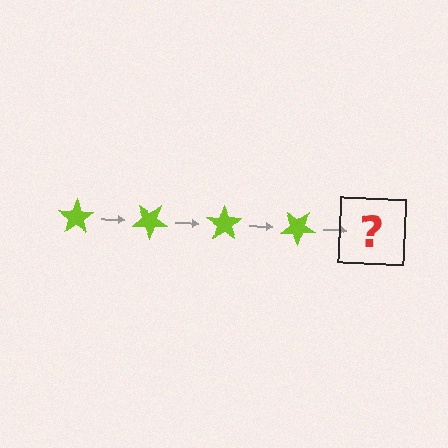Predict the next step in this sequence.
The next step is a lime star rotated 140 degrees.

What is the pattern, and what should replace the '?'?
The pattern is that the star rotates 35 degrees each step. The '?' should be a lime star rotated 140 degrees.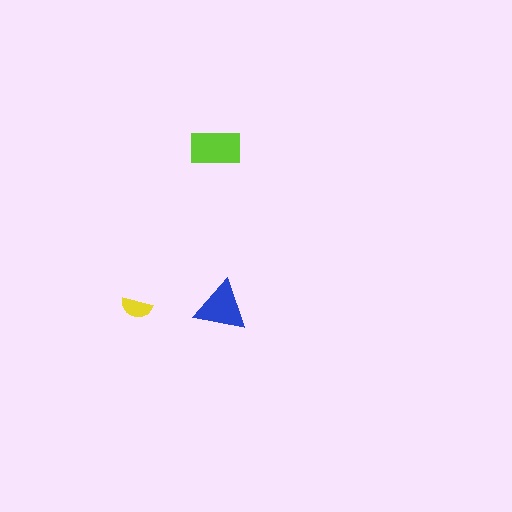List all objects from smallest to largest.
The yellow semicircle, the blue triangle, the lime rectangle.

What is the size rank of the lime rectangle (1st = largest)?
1st.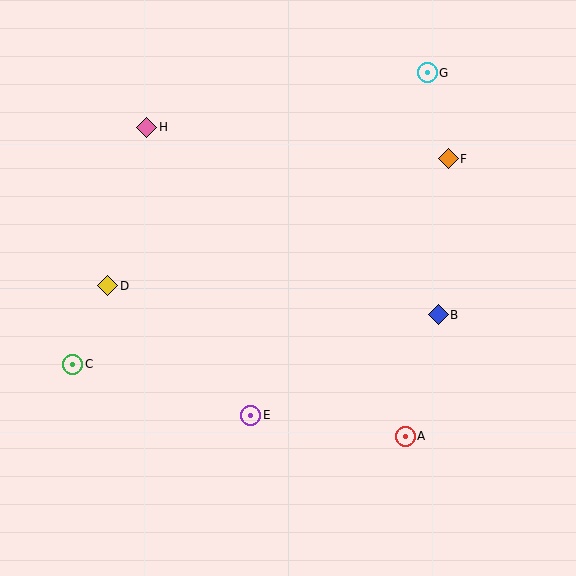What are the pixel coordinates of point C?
Point C is at (73, 364).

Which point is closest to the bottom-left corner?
Point C is closest to the bottom-left corner.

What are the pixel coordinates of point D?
Point D is at (108, 286).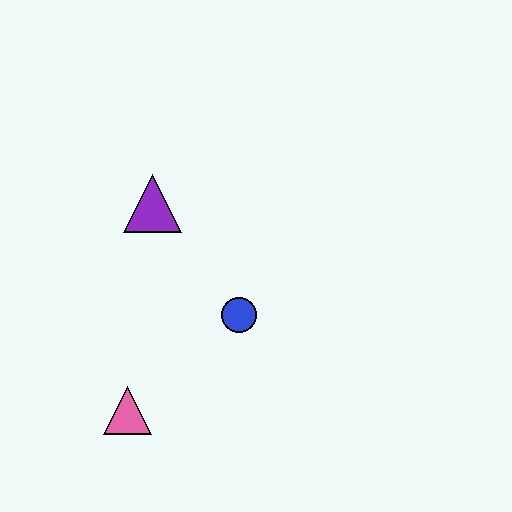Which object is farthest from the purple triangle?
The pink triangle is farthest from the purple triangle.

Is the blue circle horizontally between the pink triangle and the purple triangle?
No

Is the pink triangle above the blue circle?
No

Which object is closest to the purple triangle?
The blue circle is closest to the purple triangle.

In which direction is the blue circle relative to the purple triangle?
The blue circle is below the purple triangle.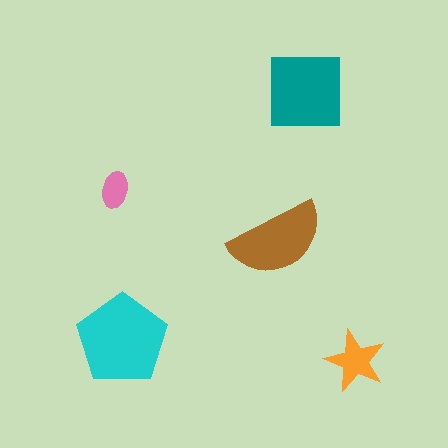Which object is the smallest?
The pink ellipse.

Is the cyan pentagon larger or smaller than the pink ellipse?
Larger.